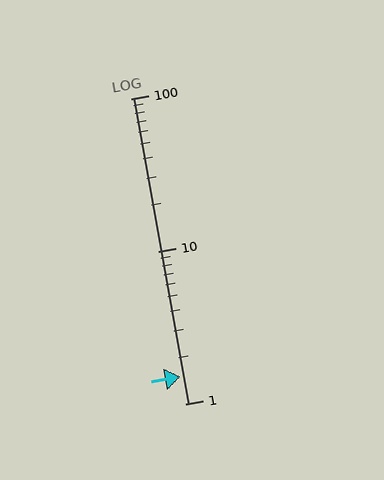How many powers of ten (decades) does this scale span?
The scale spans 2 decades, from 1 to 100.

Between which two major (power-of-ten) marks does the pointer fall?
The pointer is between 1 and 10.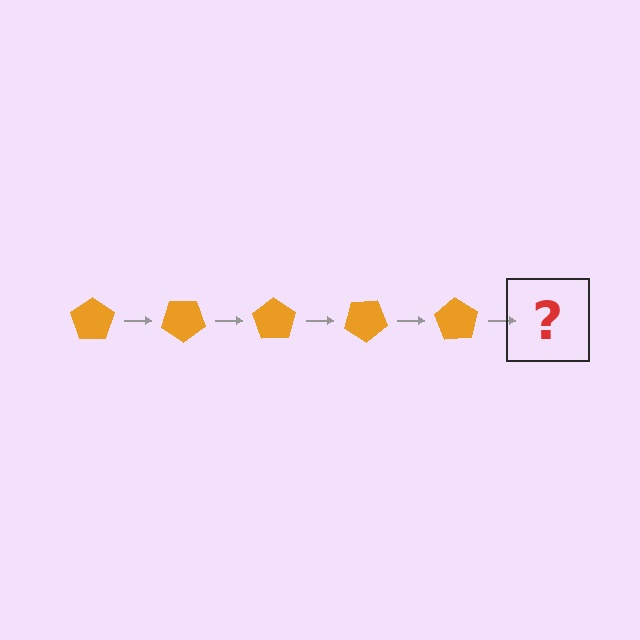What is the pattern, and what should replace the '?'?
The pattern is that the pentagon rotates 35 degrees each step. The '?' should be an orange pentagon rotated 175 degrees.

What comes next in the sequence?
The next element should be an orange pentagon rotated 175 degrees.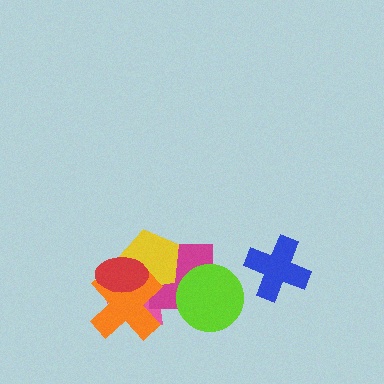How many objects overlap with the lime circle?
2 objects overlap with the lime circle.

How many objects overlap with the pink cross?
5 objects overlap with the pink cross.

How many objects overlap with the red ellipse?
3 objects overlap with the red ellipse.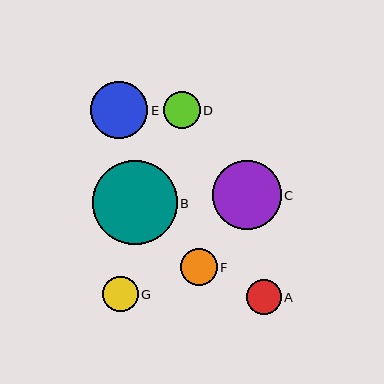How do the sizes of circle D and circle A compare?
Circle D and circle A are approximately the same size.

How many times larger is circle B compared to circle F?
Circle B is approximately 2.3 times the size of circle F.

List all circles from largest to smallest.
From largest to smallest: B, C, E, D, F, G, A.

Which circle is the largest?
Circle B is the largest with a size of approximately 84 pixels.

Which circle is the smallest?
Circle A is the smallest with a size of approximately 35 pixels.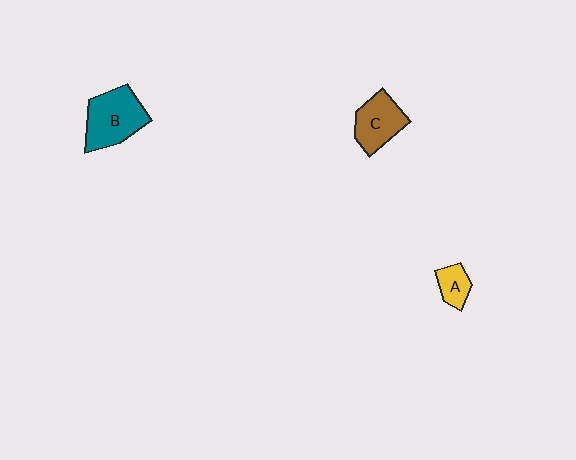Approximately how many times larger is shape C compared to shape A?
Approximately 1.9 times.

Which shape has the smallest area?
Shape A (yellow).